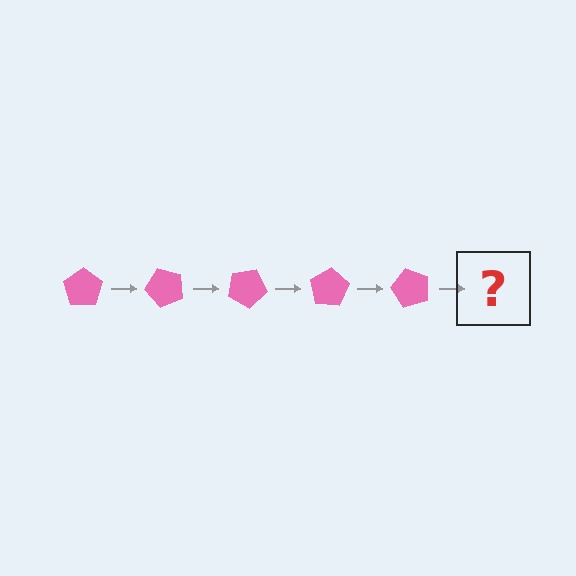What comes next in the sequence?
The next element should be a pink pentagon rotated 250 degrees.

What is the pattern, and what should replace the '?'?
The pattern is that the pentagon rotates 50 degrees each step. The '?' should be a pink pentagon rotated 250 degrees.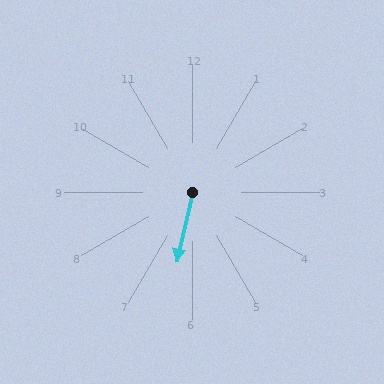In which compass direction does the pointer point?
South.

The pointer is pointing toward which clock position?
Roughly 6 o'clock.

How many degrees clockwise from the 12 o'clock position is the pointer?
Approximately 193 degrees.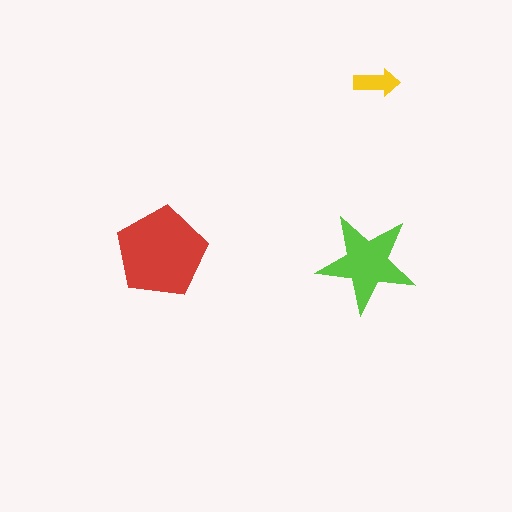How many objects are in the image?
There are 3 objects in the image.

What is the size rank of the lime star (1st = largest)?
2nd.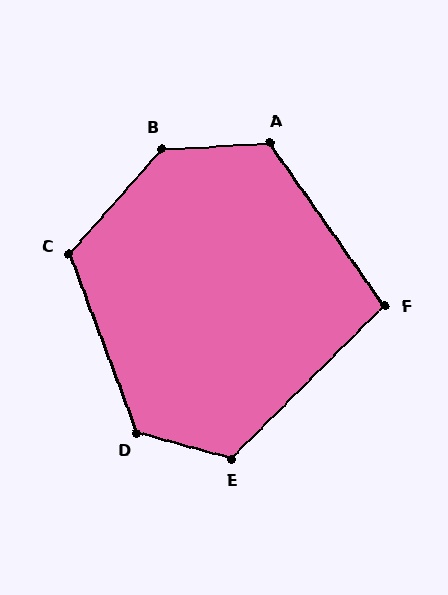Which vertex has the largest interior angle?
B, at approximately 135 degrees.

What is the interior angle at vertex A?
Approximately 122 degrees (obtuse).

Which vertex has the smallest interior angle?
F, at approximately 100 degrees.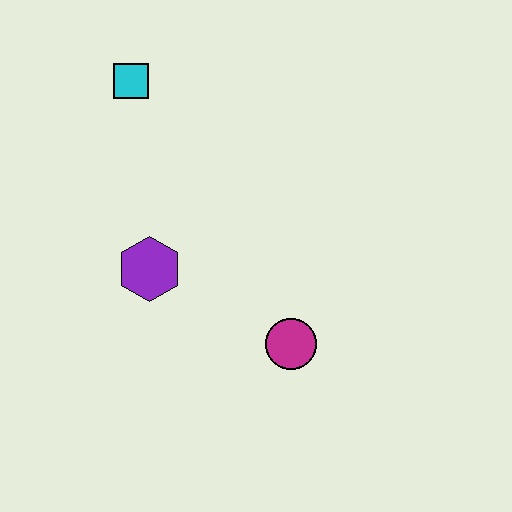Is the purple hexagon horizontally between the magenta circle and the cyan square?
Yes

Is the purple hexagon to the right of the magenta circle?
No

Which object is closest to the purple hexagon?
The magenta circle is closest to the purple hexagon.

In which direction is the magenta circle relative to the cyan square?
The magenta circle is below the cyan square.